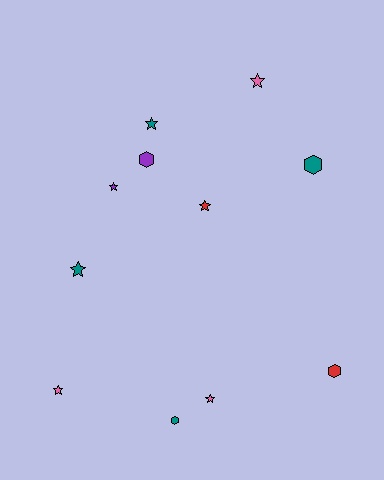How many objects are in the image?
There are 11 objects.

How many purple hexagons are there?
There is 1 purple hexagon.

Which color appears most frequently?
Teal, with 4 objects.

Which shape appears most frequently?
Star, with 7 objects.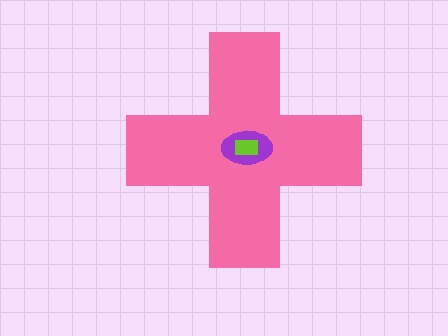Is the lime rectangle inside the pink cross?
Yes.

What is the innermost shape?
The lime rectangle.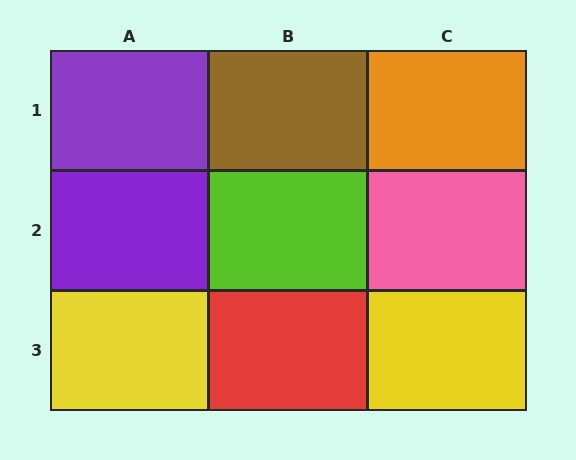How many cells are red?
1 cell is red.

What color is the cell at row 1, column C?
Orange.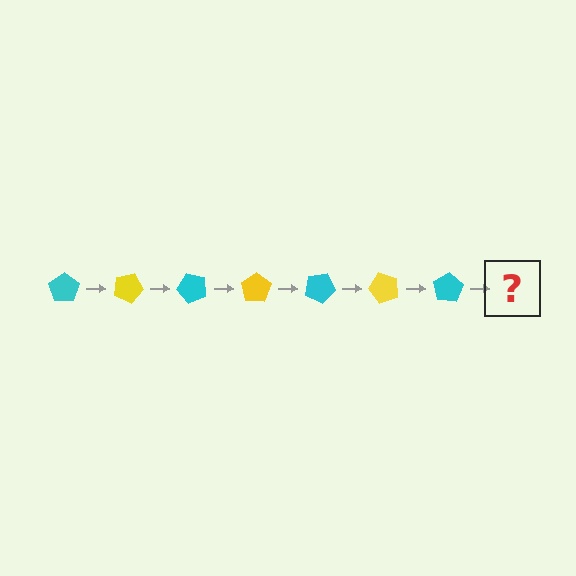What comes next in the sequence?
The next element should be a yellow pentagon, rotated 175 degrees from the start.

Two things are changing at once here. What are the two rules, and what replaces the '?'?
The two rules are that it rotates 25 degrees each step and the color cycles through cyan and yellow. The '?' should be a yellow pentagon, rotated 175 degrees from the start.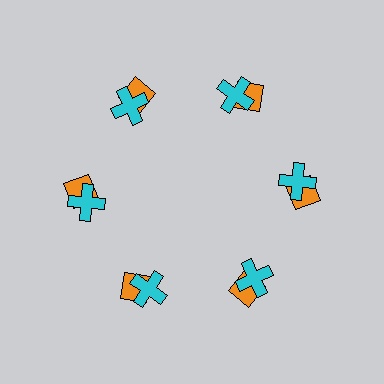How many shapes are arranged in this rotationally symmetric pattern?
There are 12 shapes, arranged in 6 groups of 2.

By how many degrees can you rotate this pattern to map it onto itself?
The pattern maps onto itself every 60 degrees of rotation.